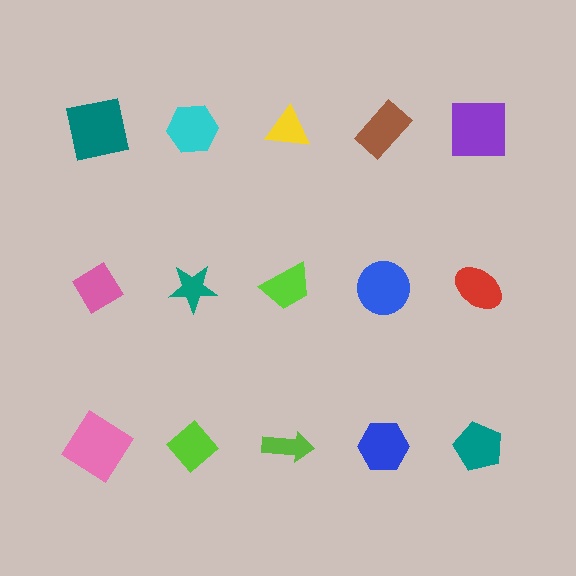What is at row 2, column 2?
A teal star.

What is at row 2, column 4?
A blue circle.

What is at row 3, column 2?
A lime diamond.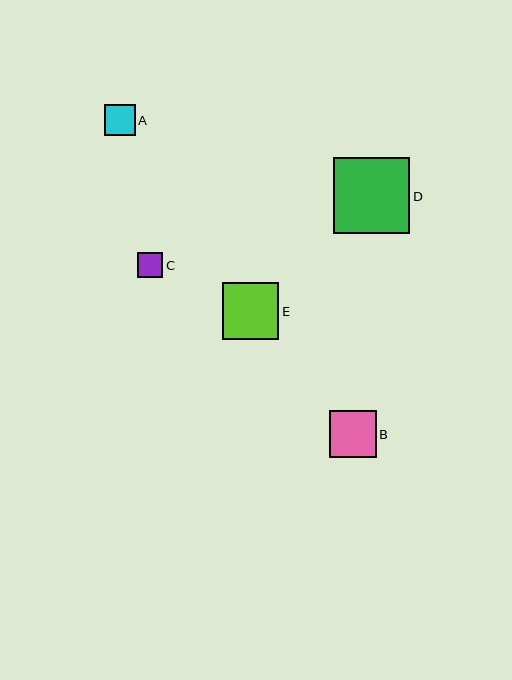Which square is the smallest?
Square C is the smallest with a size of approximately 25 pixels.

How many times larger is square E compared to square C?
Square E is approximately 2.2 times the size of square C.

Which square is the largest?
Square D is the largest with a size of approximately 76 pixels.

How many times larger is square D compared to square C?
Square D is approximately 3.0 times the size of square C.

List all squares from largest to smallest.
From largest to smallest: D, E, B, A, C.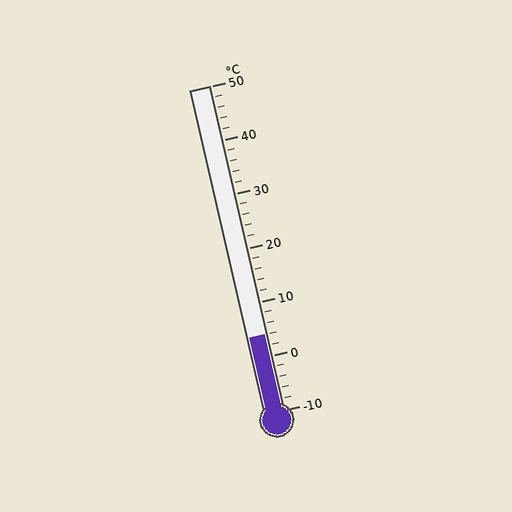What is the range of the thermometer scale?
The thermometer scale ranges from -10°C to 50°C.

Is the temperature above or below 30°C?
The temperature is below 30°C.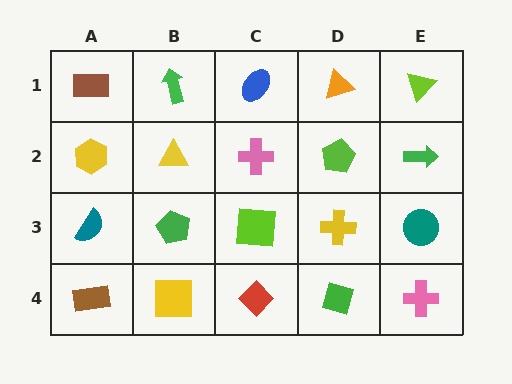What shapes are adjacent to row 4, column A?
A teal semicircle (row 3, column A), a yellow square (row 4, column B).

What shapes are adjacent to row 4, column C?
A lime square (row 3, column C), a yellow square (row 4, column B), a green diamond (row 4, column D).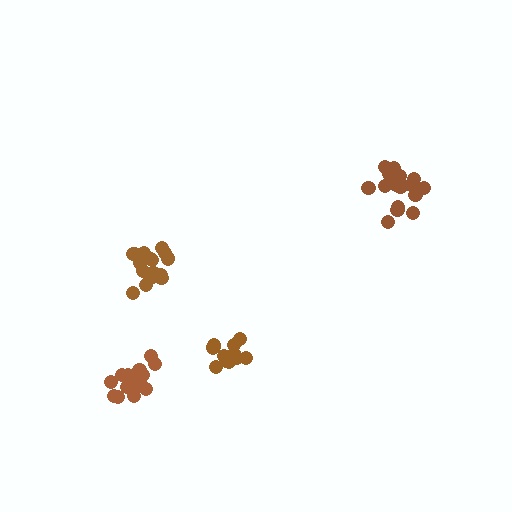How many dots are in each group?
Group 1: 18 dots, Group 2: 13 dots, Group 3: 17 dots, Group 4: 18 dots (66 total).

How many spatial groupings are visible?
There are 4 spatial groupings.